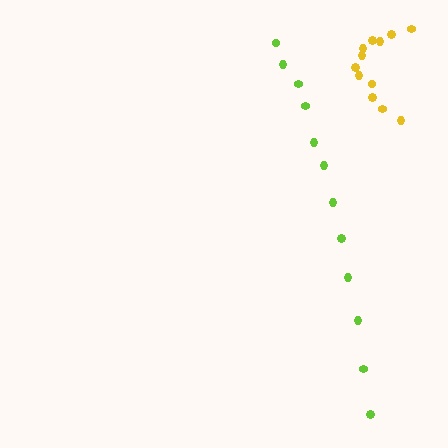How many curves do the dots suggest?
There are 2 distinct paths.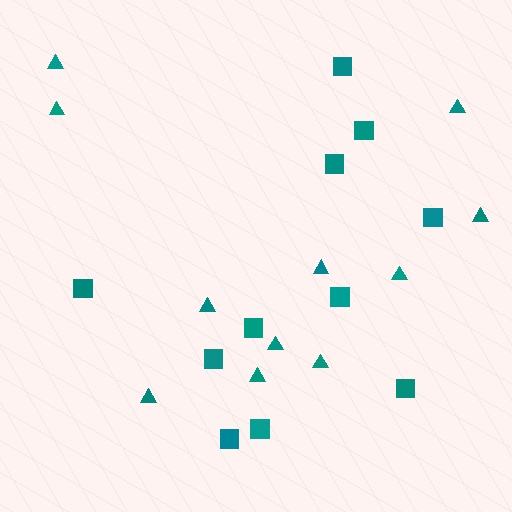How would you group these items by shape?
There are 2 groups: one group of squares (11) and one group of triangles (11).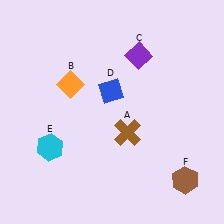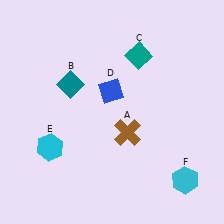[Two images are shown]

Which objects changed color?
B changed from orange to teal. C changed from purple to teal. F changed from brown to cyan.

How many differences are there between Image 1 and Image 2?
There are 3 differences between the two images.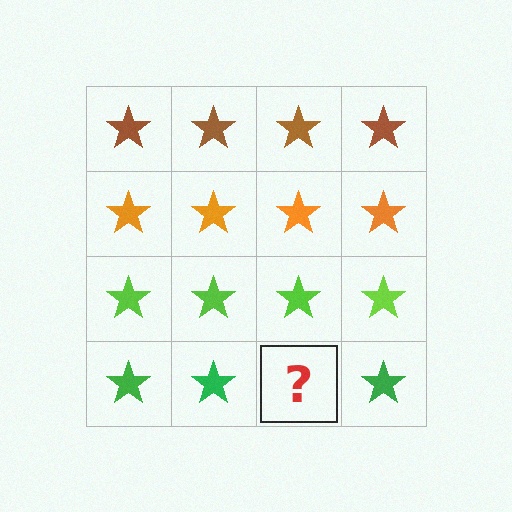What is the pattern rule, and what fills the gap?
The rule is that each row has a consistent color. The gap should be filled with a green star.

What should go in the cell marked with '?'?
The missing cell should contain a green star.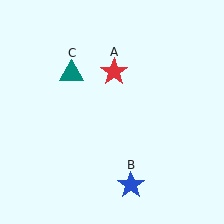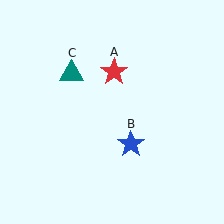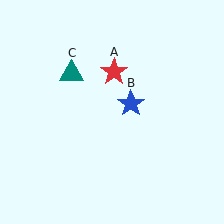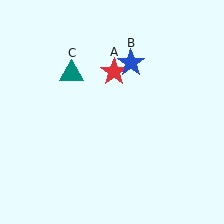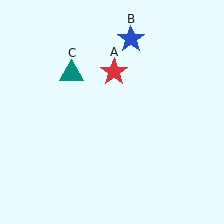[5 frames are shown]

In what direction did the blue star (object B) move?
The blue star (object B) moved up.